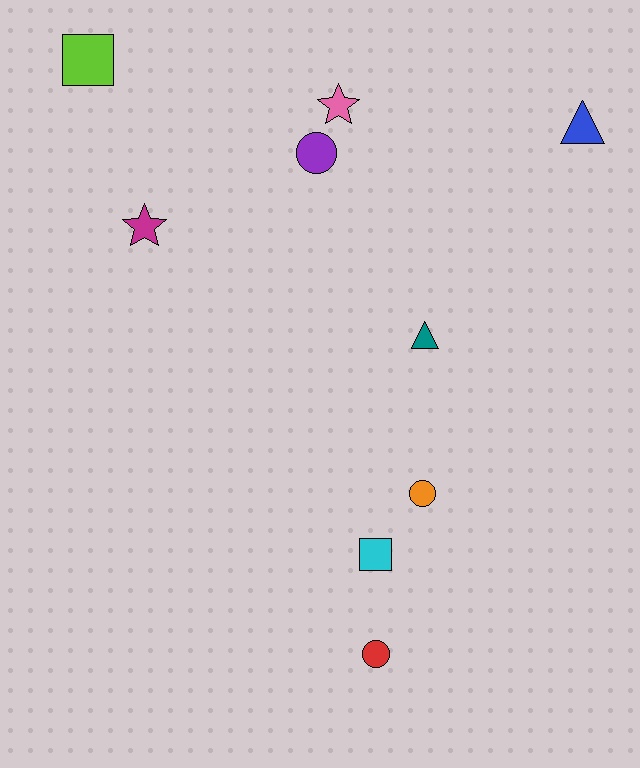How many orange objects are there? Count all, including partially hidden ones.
There is 1 orange object.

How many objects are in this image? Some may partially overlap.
There are 9 objects.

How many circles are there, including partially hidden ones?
There are 3 circles.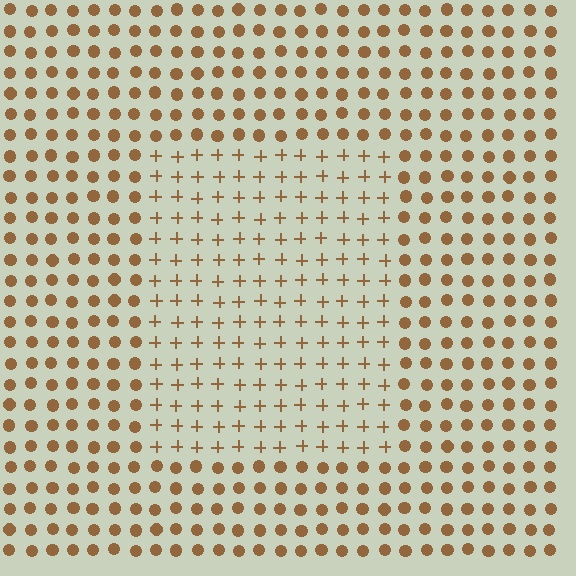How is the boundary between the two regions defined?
The boundary is defined by a change in element shape: plus signs inside vs. circles outside. All elements share the same color and spacing.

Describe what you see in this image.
The image is filled with small brown elements arranged in a uniform grid. A rectangle-shaped region contains plus signs, while the surrounding area contains circles. The boundary is defined purely by the change in element shape.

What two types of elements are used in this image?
The image uses plus signs inside the rectangle region and circles outside it.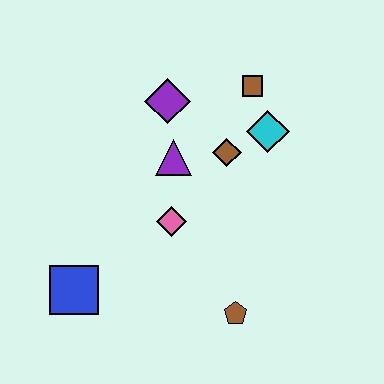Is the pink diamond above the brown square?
No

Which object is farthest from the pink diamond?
The brown square is farthest from the pink diamond.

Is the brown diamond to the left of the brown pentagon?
Yes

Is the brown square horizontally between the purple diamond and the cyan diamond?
Yes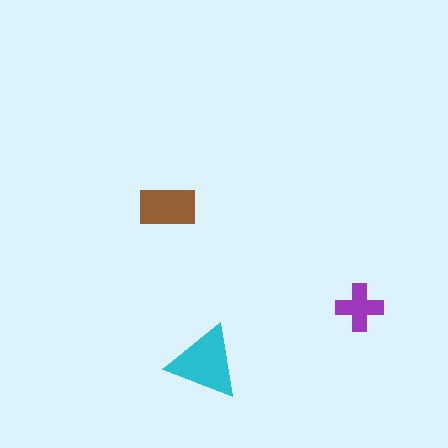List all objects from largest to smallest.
The cyan triangle, the brown rectangle, the purple cross.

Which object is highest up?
The brown rectangle is topmost.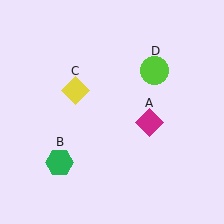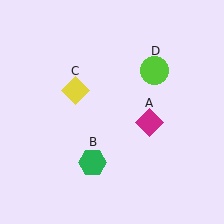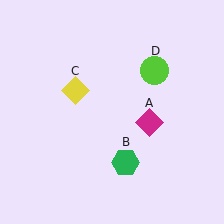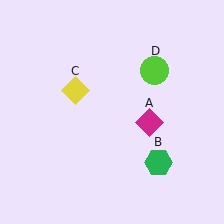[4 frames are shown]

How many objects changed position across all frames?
1 object changed position: green hexagon (object B).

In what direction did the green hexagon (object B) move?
The green hexagon (object B) moved right.